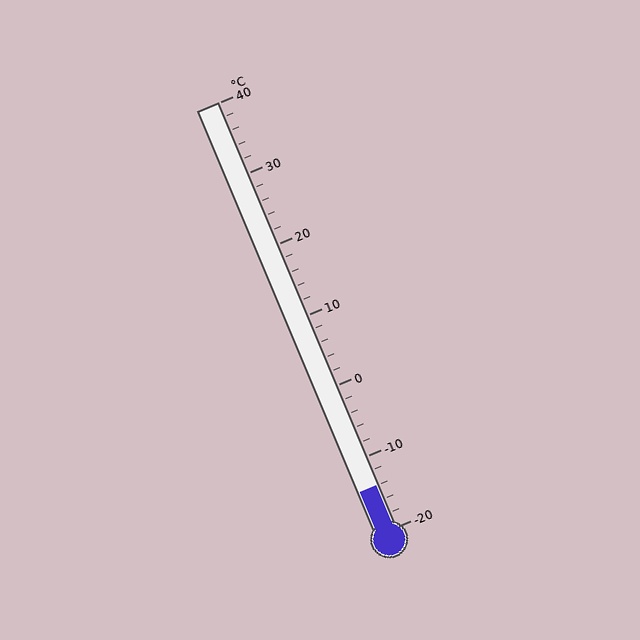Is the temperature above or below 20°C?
The temperature is below 20°C.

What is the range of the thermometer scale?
The thermometer scale ranges from -20°C to 40°C.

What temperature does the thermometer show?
The thermometer shows approximately -14°C.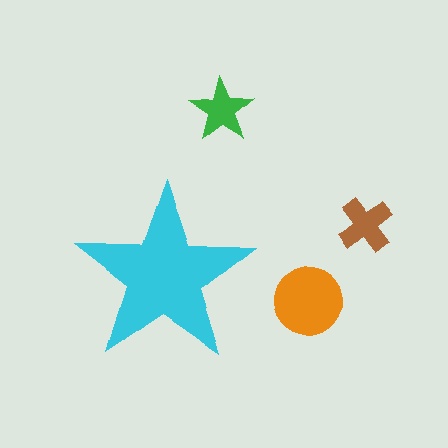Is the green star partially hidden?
No, the green star is fully visible.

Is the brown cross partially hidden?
No, the brown cross is fully visible.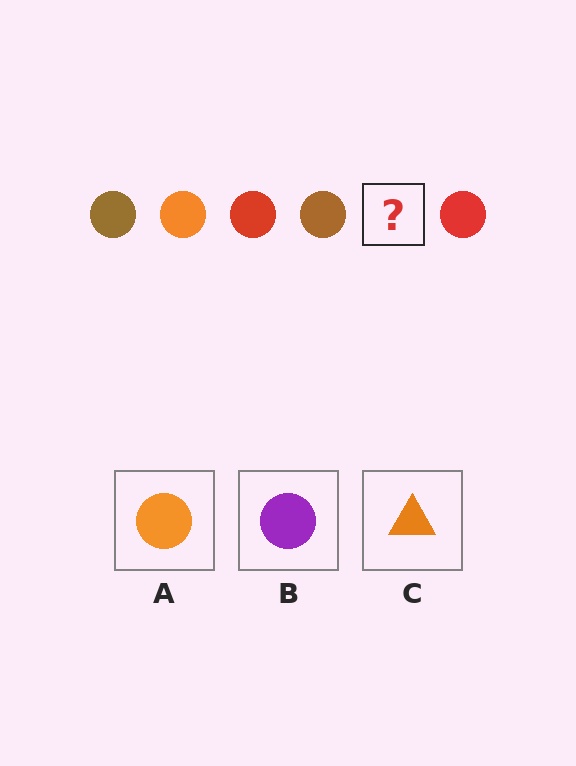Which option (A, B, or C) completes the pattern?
A.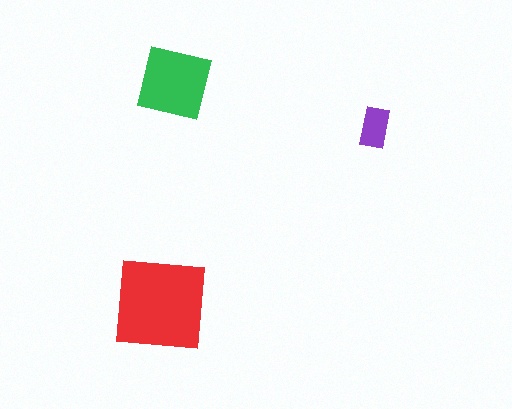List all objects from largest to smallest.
The red square, the green square, the purple rectangle.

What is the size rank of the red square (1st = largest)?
1st.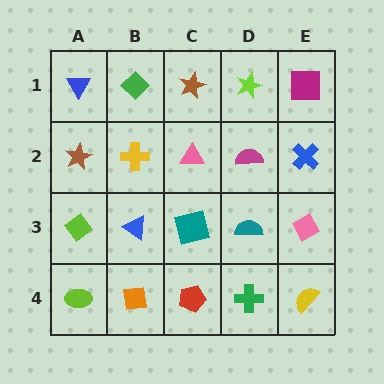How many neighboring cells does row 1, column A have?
2.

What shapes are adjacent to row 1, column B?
A yellow cross (row 2, column B), a blue triangle (row 1, column A), a brown star (row 1, column C).